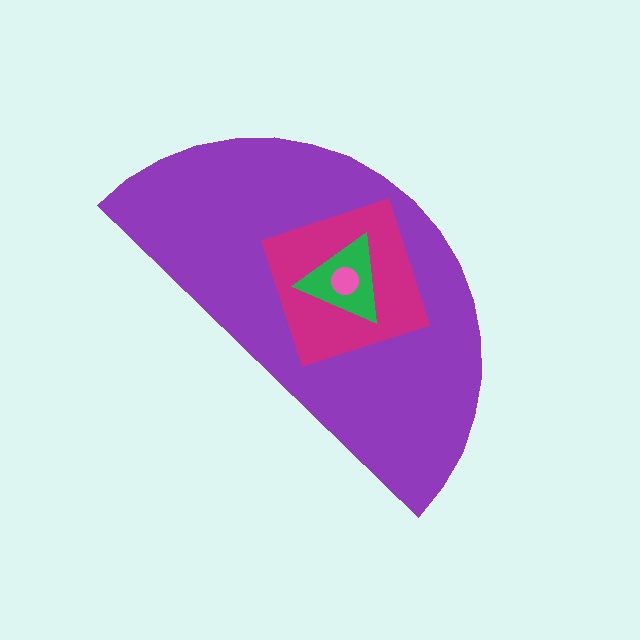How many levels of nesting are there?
4.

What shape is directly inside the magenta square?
The green triangle.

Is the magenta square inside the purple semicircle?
Yes.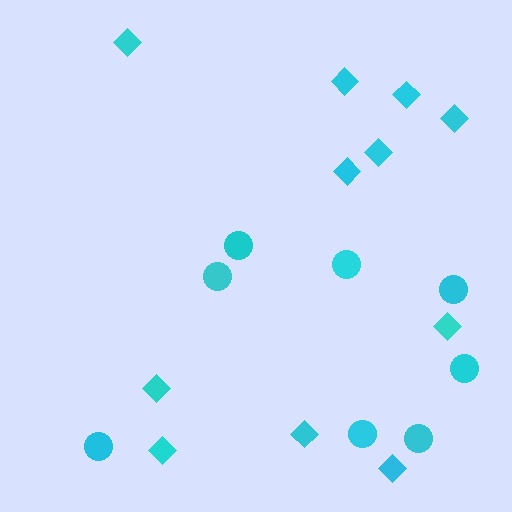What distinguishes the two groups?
There are 2 groups: one group of circles (8) and one group of diamonds (11).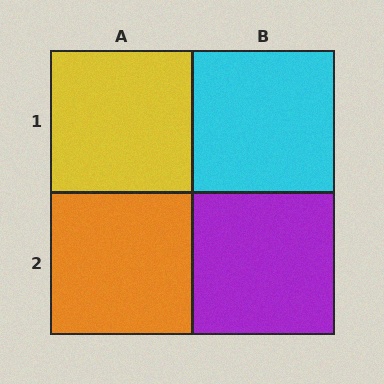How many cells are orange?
1 cell is orange.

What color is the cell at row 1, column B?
Cyan.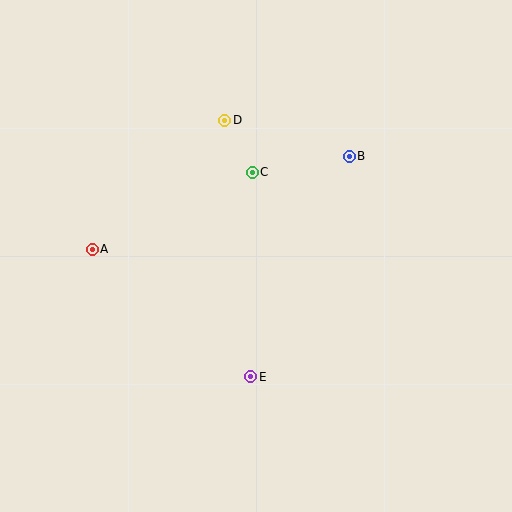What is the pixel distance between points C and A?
The distance between C and A is 178 pixels.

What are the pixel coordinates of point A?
Point A is at (92, 249).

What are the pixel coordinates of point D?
Point D is at (225, 120).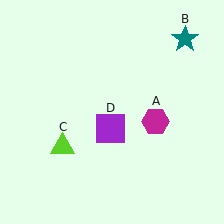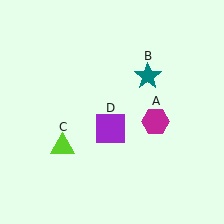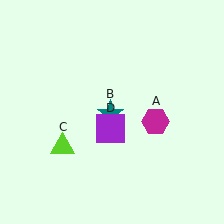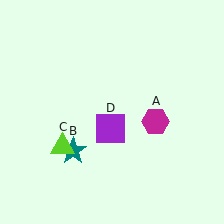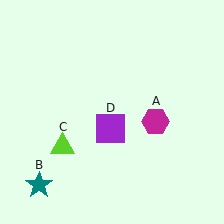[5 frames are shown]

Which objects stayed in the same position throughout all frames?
Magenta hexagon (object A) and lime triangle (object C) and purple square (object D) remained stationary.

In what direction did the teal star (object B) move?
The teal star (object B) moved down and to the left.